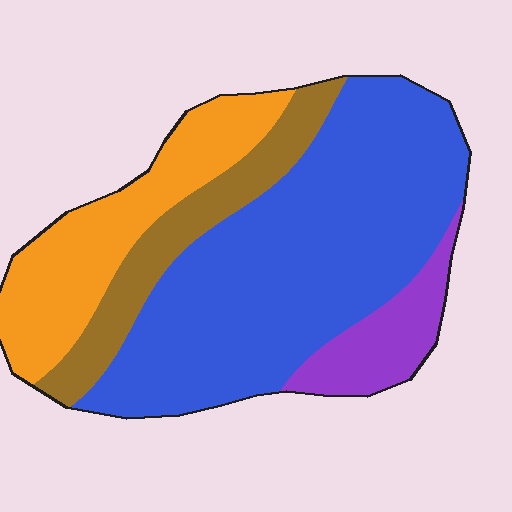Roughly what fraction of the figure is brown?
Brown takes up about one eighth (1/8) of the figure.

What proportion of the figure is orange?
Orange takes up about one fifth (1/5) of the figure.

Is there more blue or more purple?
Blue.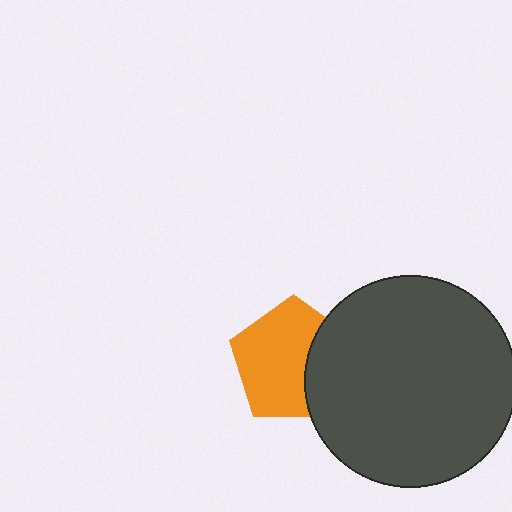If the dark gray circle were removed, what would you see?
You would see the complete orange pentagon.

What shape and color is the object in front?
The object in front is a dark gray circle.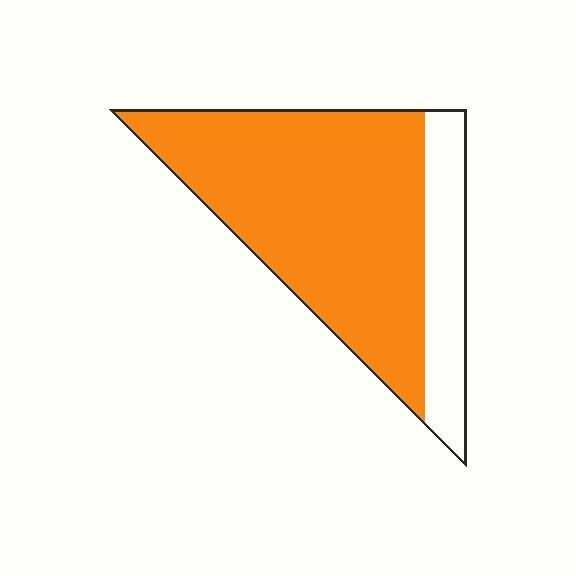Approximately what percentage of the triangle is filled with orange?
Approximately 80%.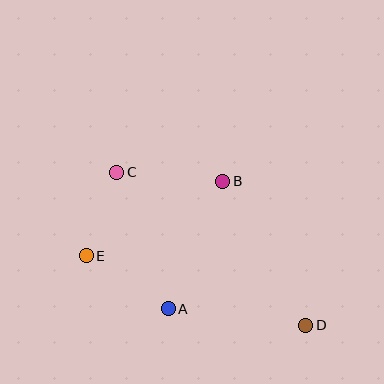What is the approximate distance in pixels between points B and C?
The distance between B and C is approximately 106 pixels.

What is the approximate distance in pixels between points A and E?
The distance between A and E is approximately 98 pixels.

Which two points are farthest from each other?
Points C and D are farthest from each other.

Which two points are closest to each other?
Points C and E are closest to each other.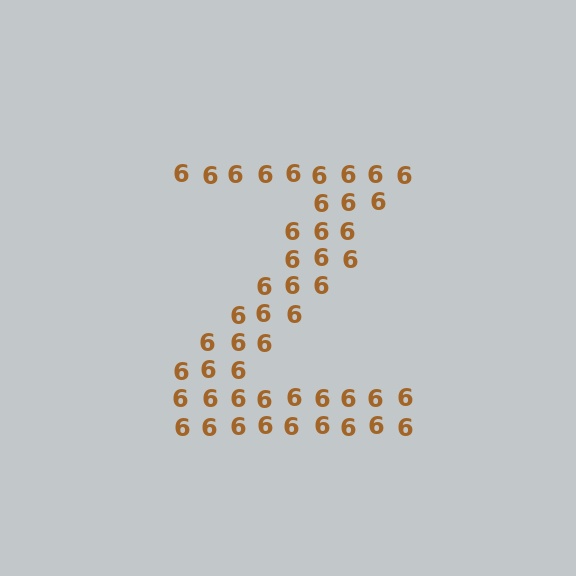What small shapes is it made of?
It is made of small digit 6's.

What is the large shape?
The large shape is the letter Z.